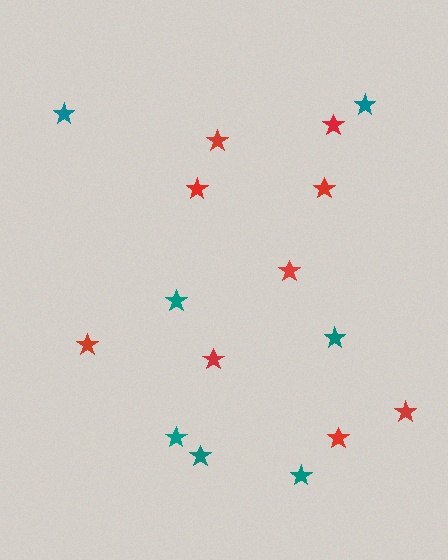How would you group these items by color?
There are 2 groups: one group of teal stars (7) and one group of red stars (9).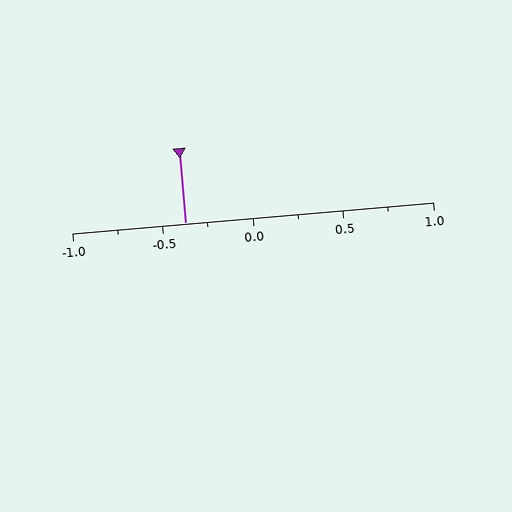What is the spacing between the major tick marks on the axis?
The major ticks are spaced 0.5 apart.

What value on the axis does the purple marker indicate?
The marker indicates approximately -0.38.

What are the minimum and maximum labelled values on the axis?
The axis runs from -1.0 to 1.0.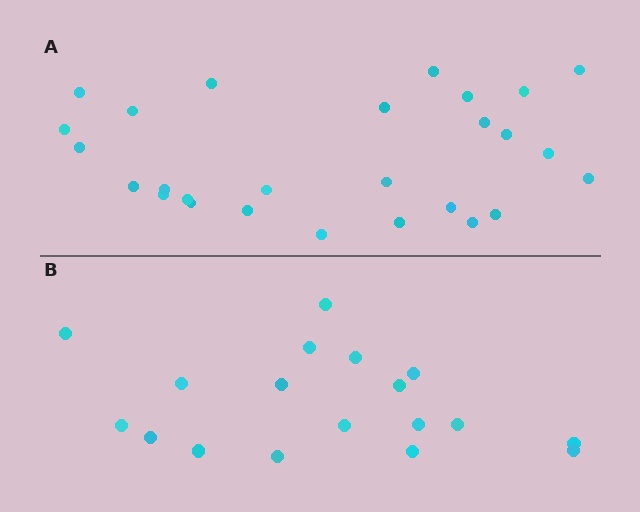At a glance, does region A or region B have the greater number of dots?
Region A (the top region) has more dots.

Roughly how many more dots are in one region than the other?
Region A has roughly 8 or so more dots than region B.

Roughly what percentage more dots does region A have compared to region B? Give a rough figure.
About 50% more.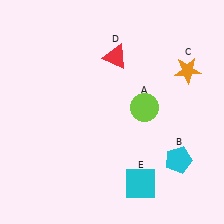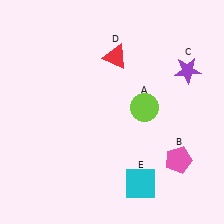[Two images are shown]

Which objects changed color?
B changed from cyan to pink. C changed from orange to purple.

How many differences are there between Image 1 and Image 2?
There are 2 differences between the two images.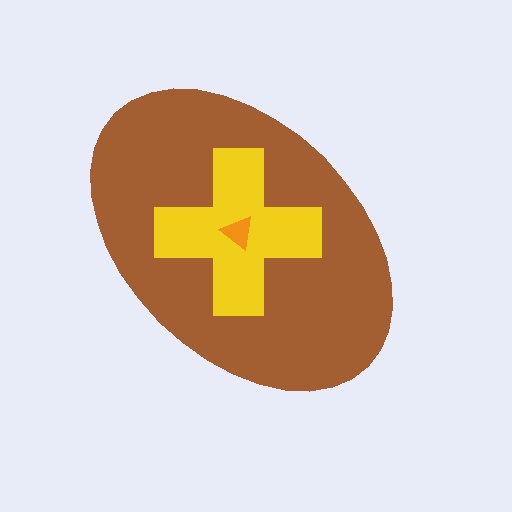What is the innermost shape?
The orange triangle.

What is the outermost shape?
The brown ellipse.